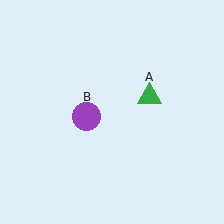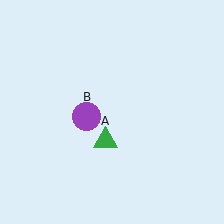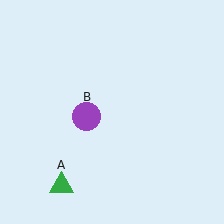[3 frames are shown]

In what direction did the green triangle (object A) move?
The green triangle (object A) moved down and to the left.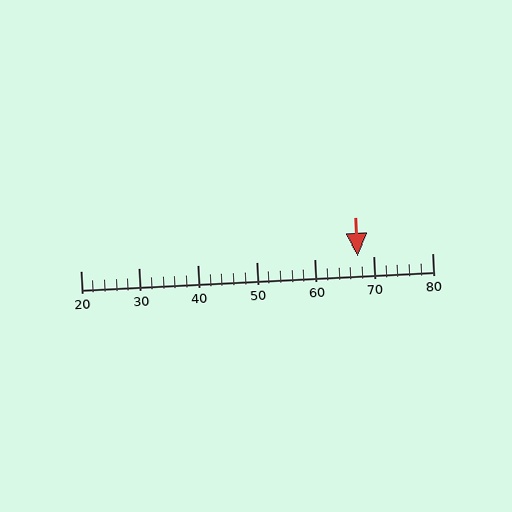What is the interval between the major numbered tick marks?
The major tick marks are spaced 10 units apart.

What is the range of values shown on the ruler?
The ruler shows values from 20 to 80.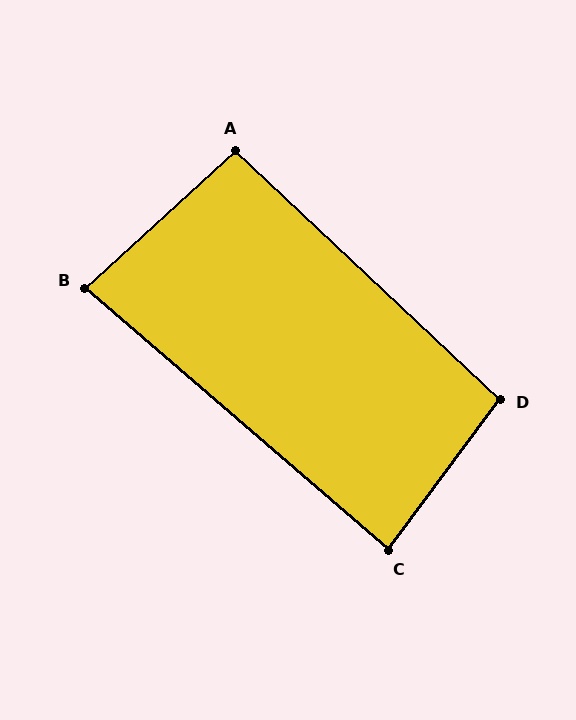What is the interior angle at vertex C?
Approximately 86 degrees (approximately right).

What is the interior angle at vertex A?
Approximately 94 degrees (approximately right).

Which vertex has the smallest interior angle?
B, at approximately 83 degrees.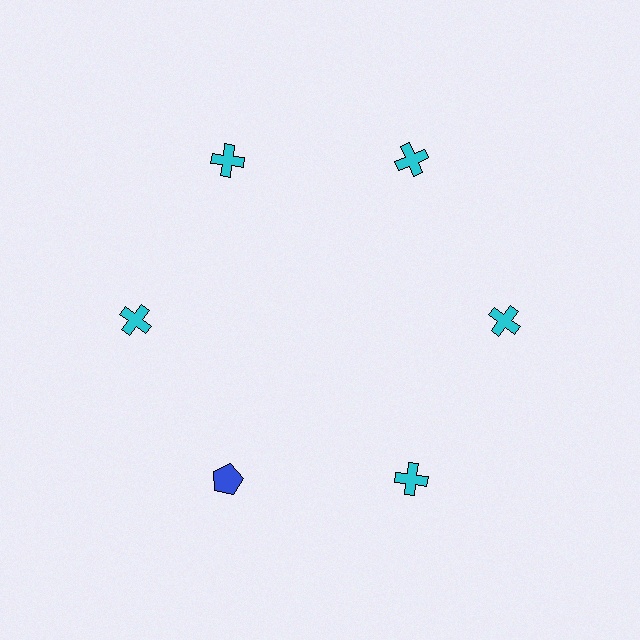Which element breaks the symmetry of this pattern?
The blue pentagon at roughly the 7 o'clock position breaks the symmetry. All other shapes are cyan crosses.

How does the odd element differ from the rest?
It differs in both color (blue instead of cyan) and shape (pentagon instead of cross).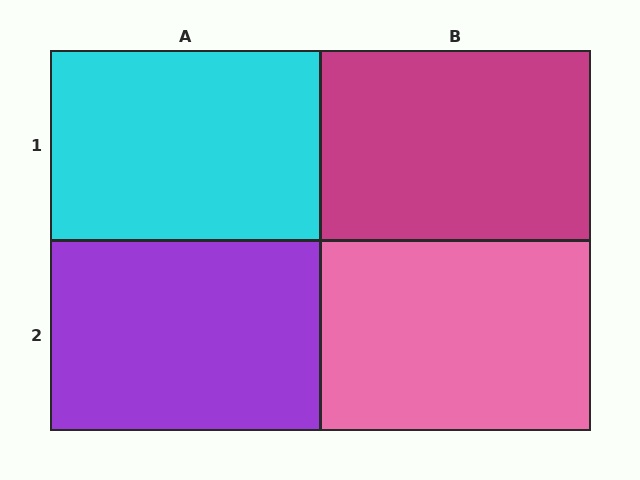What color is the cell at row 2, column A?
Purple.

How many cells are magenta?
1 cell is magenta.